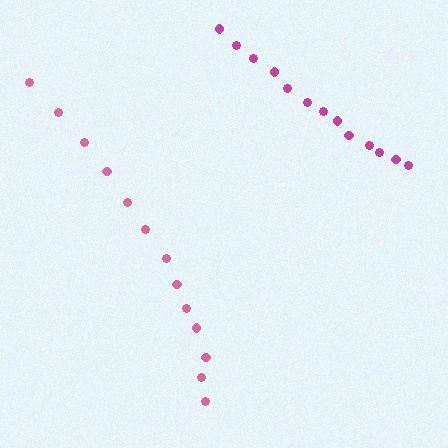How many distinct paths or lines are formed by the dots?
There are 2 distinct paths.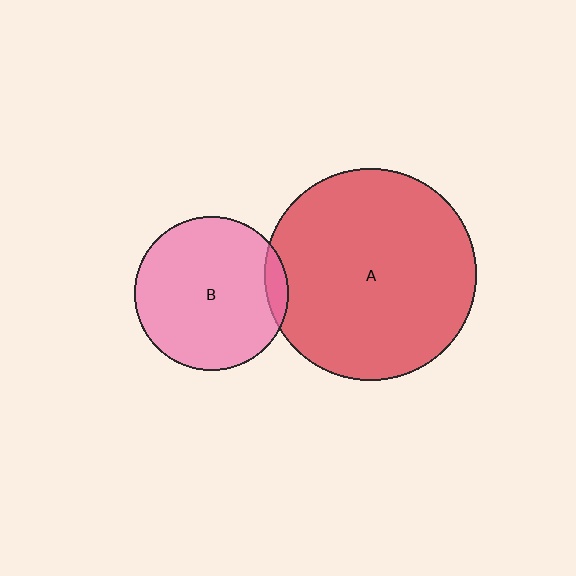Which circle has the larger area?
Circle A (red).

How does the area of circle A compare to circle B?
Approximately 1.9 times.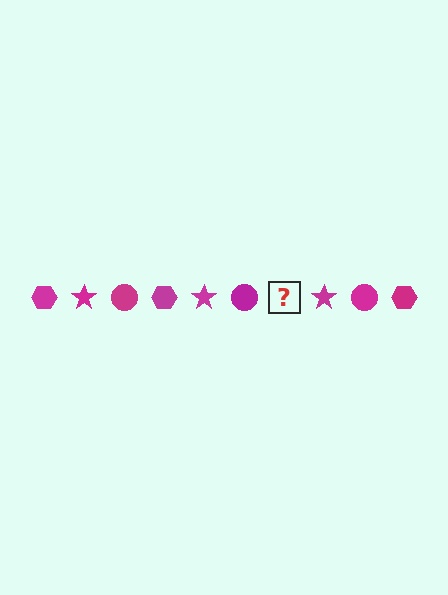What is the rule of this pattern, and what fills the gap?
The rule is that the pattern cycles through hexagon, star, circle shapes in magenta. The gap should be filled with a magenta hexagon.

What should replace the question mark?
The question mark should be replaced with a magenta hexagon.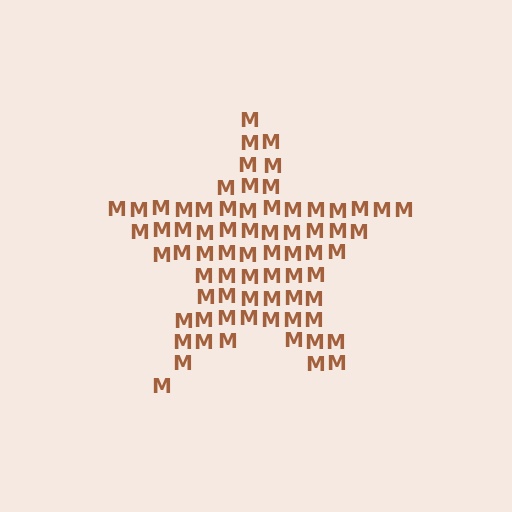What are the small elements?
The small elements are letter M's.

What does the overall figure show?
The overall figure shows a star.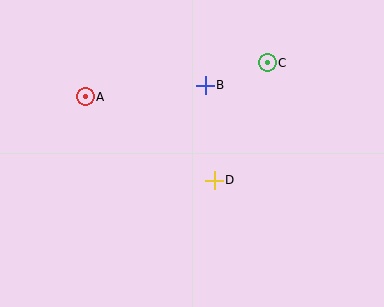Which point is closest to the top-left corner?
Point A is closest to the top-left corner.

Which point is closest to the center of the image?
Point D at (214, 180) is closest to the center.